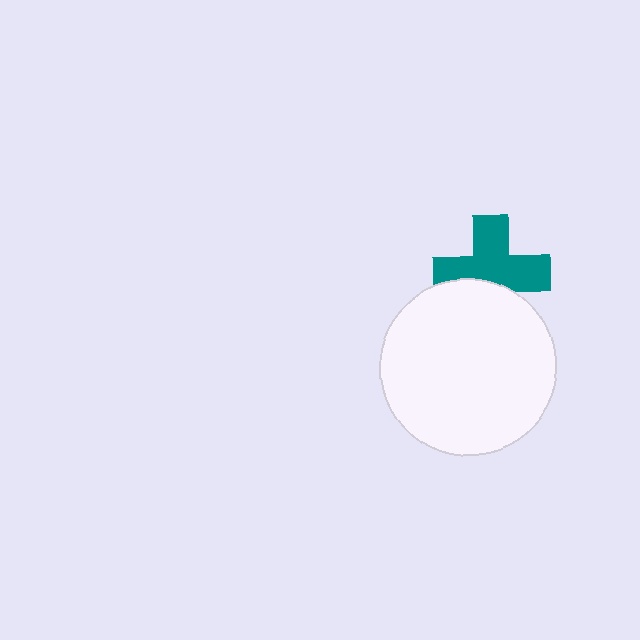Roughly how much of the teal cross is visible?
Most of it is visible (roughly 67%).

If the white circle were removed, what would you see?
You would see the complete teal cross.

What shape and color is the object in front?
The object in front is a white circle.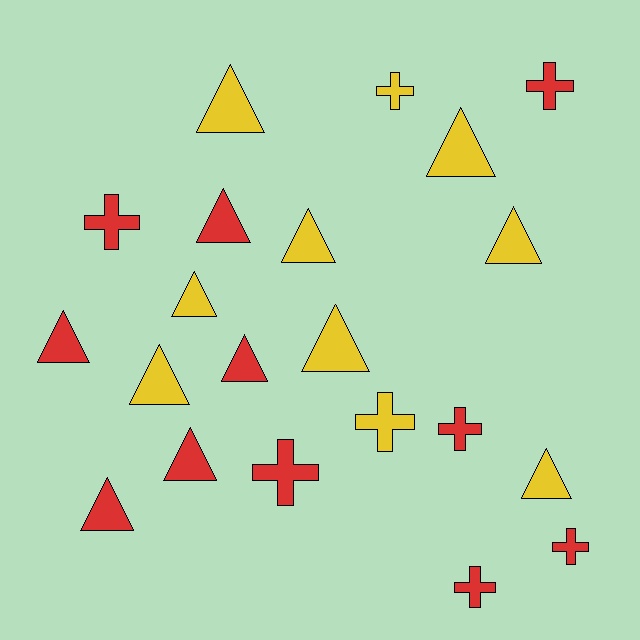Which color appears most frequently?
Red, with 11 objects.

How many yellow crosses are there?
There are 2 yellow crosses.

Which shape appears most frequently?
Triangle, with 13 objects.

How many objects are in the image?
There are 21 objects.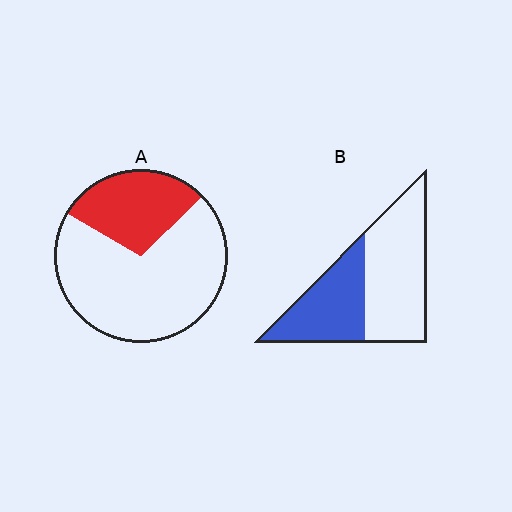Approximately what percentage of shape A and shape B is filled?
A is approximately 30% and B is approximately 40%.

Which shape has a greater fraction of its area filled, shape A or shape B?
Shape B.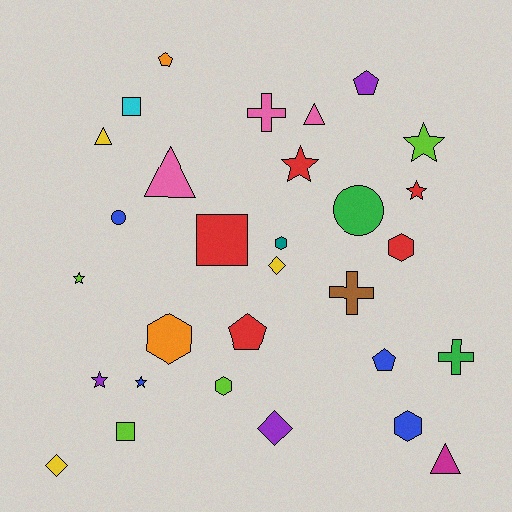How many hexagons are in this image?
There are 5 hexagons.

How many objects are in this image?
There are 30 objects.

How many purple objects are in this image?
There are 3 purple objects.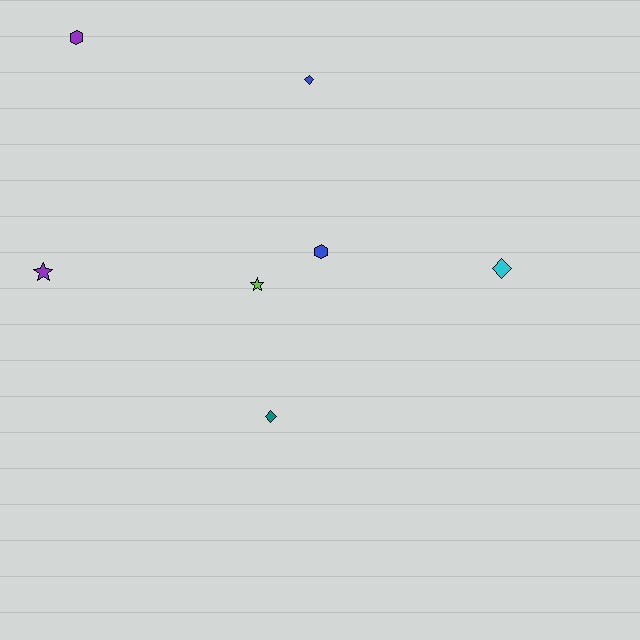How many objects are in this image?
There are 7 objects.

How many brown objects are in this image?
There are no brown objects.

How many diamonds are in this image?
There are 3 diamonds.